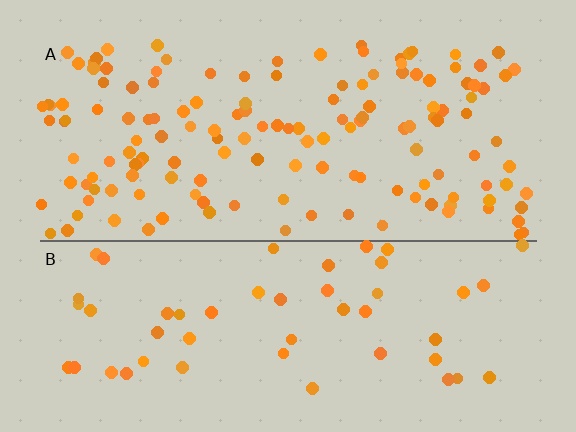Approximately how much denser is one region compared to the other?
Approximately 2.7× — region A over region B.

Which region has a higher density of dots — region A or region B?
A (the top).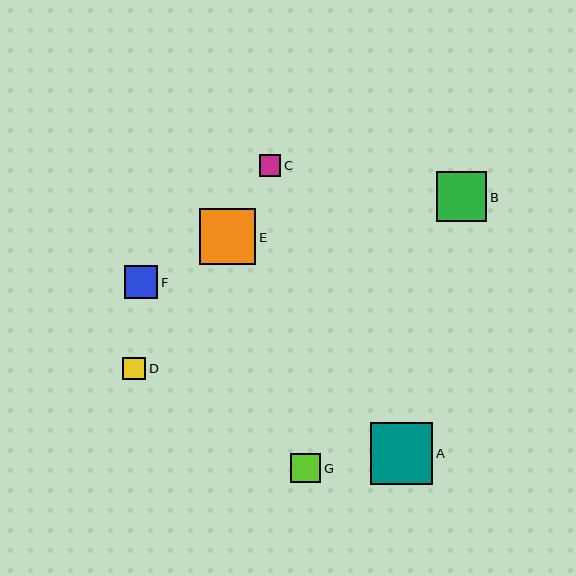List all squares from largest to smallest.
From largest to smallest: A, E, B, F, G, D, C.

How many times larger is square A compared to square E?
Square A is approximately 1.1 times the size of square E.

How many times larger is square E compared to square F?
Square E is approximately 1.7 times the size of square F.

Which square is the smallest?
Square C is the smallest with a size of approximately 21 pixels.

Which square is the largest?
Square A is the largest with a size of approximately 62 pixels.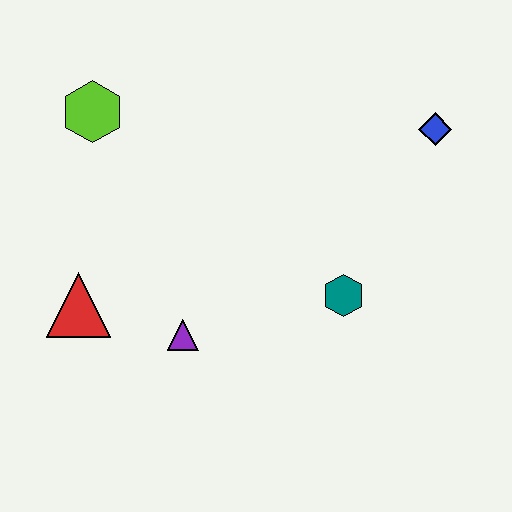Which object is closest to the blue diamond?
The teal hexagon is closest to the blue diamond.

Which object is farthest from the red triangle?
The blue diamond is farthest from the red triangle.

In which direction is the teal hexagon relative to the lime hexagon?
The teal hexagon is to the right of the lime hexagon.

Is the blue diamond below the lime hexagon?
Yes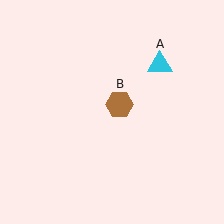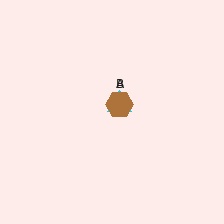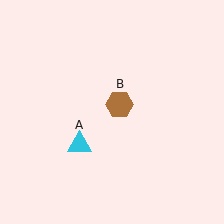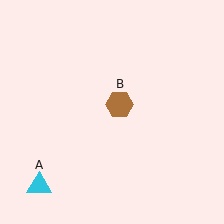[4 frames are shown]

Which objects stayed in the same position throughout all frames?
Brown hexagon (object B) remained stationary.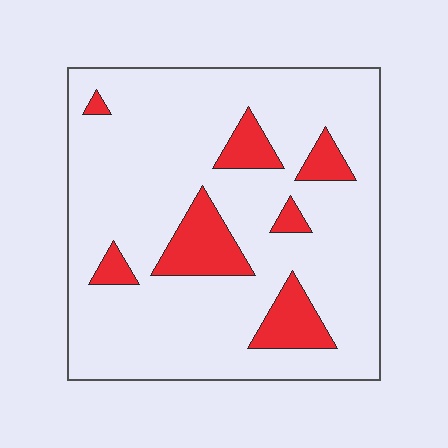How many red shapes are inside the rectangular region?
7.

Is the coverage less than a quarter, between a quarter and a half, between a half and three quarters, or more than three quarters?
Less than a quarter.